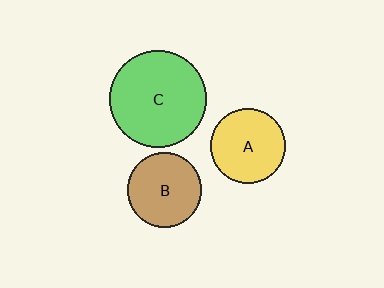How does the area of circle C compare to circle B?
Approximately 1.7 times.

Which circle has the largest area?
Circle C (green).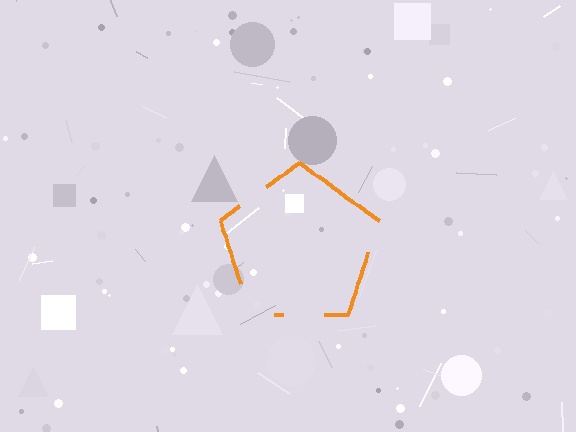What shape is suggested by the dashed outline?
The dashed outline suggests a pentagon.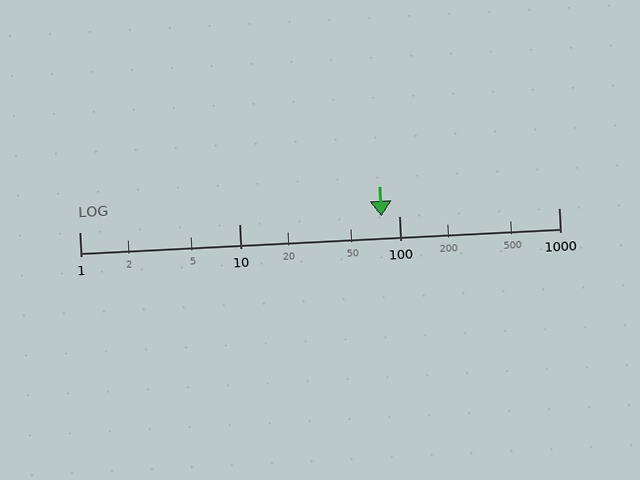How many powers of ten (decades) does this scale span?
The scale spans 3 decades, from 1 to 1000.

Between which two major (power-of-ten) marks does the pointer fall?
The pointer is between 10 and 100.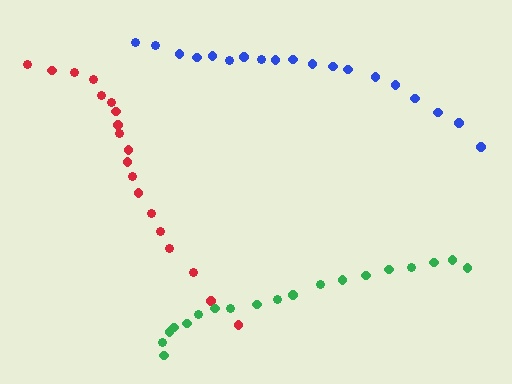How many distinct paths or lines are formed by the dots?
There are 3 distinct paths.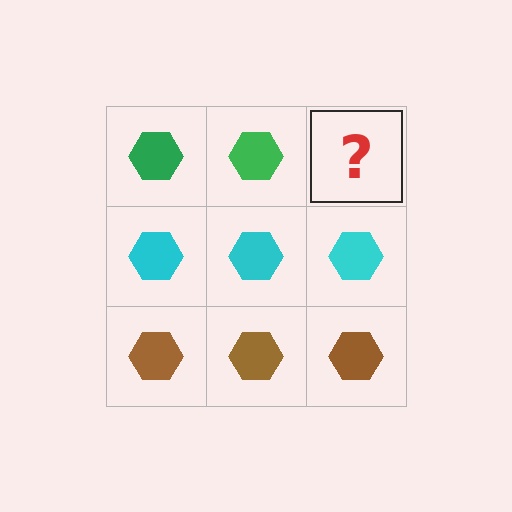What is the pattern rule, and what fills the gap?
The rule is that each row has a consistent color. The gap should be filled with a green hexagon.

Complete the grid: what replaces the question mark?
The question mark should be replaced with a green hexagon.